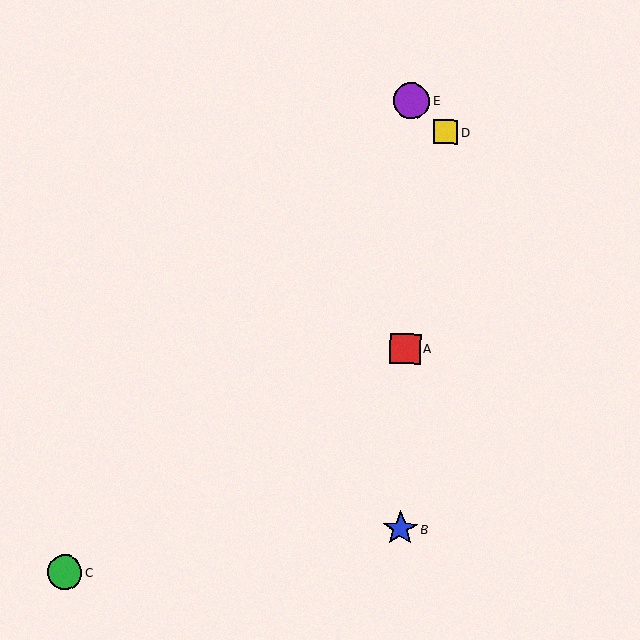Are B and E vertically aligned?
Yes, both are at x≈400.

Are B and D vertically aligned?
No, B is at x≈400 and D is at x≈446.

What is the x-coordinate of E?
Object E is at x≈412.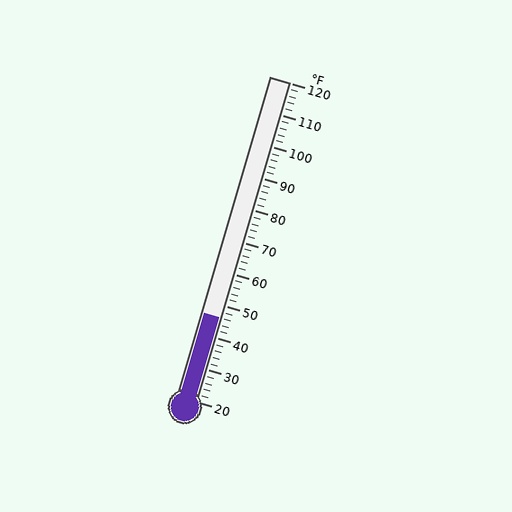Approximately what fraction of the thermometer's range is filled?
The thermometer is filled to approximately 25% of its range.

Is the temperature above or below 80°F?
The temperature is below 80°F.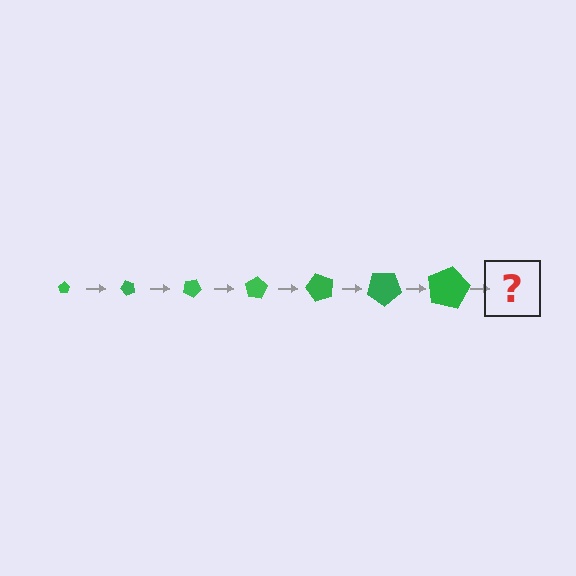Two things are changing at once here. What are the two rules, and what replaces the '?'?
The two rules are that the pentagon grows larger each step and it rotates 50 degrees each step. The '?' should be a pentagon, larger than the previous one and rotated 350 degrees from the start.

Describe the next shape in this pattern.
It should be a pentagon, larger than the previous one and rotated 350 degrees from the start.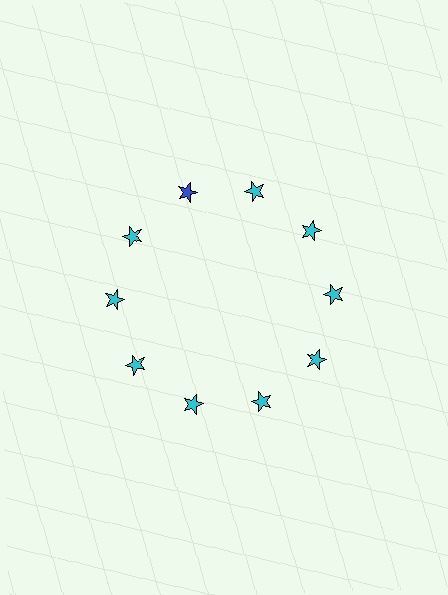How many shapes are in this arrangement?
There are 10 shapes arranged in a ring pattern.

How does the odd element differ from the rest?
It has a different color: blue instead of cyan.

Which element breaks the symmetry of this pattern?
The blue star at roughly the 11 o'clock position breaks the symmetry. All other shapes are cyan stars.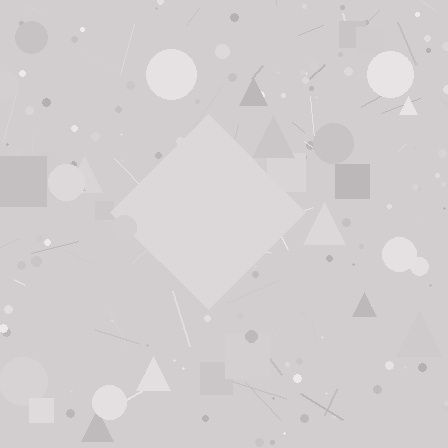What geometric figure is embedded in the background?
A diamond is embedded in the background.